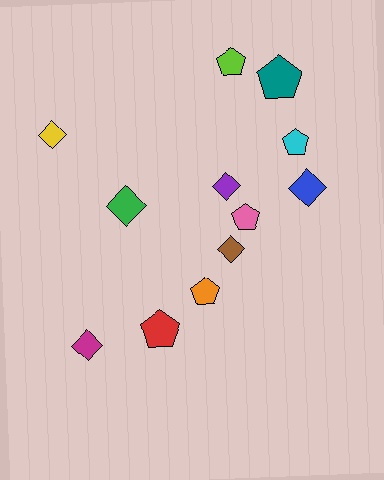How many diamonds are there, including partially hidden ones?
There are 6 diamonds.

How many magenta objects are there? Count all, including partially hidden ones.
There is 1 magenta object.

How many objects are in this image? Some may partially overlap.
There are 12 objects.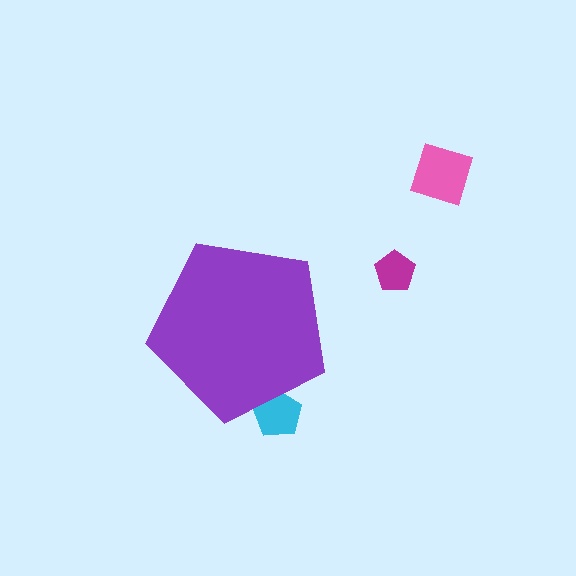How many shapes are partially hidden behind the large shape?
1 shape is partially hidden.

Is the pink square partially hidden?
No, the pink square is fully visible.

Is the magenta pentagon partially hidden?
No, the magenta pentagon is fully visible.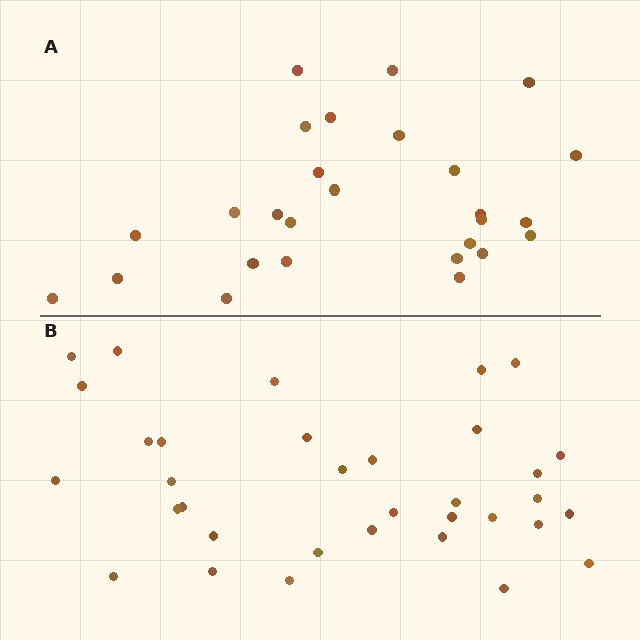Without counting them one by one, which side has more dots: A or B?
Region B (the bottom region) has more dots.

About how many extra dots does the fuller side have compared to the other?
Region B has roughly 8 or so more dots than region A.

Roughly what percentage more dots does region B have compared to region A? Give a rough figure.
About 25% more.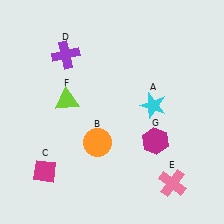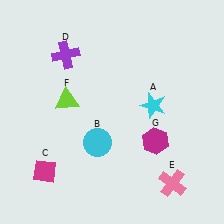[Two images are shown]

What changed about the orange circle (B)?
In Image 1, B is orange. In Image 2, it changed to cyan.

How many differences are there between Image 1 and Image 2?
There is 1 difference between the two images.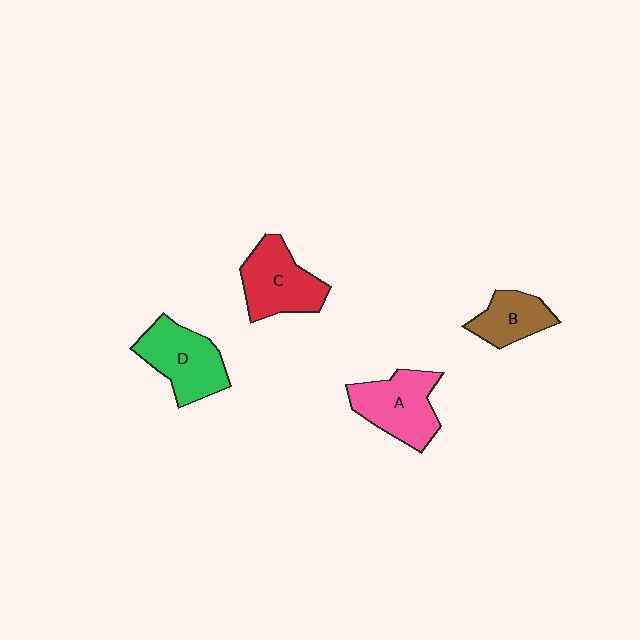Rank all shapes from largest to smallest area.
From largest to smallest: A (pink), D (green), C (red), B (brown).